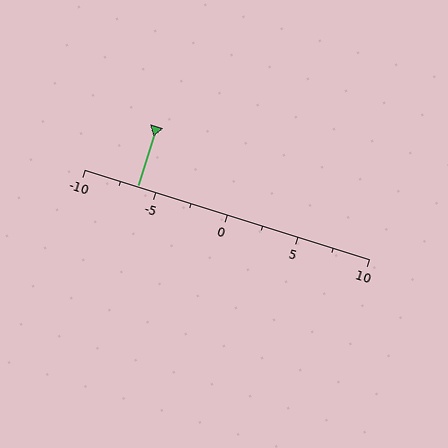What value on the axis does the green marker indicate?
The marker indicates approximately -6.2.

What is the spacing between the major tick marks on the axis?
The major ticks are spaced 5 apart.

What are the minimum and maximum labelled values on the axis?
The axis runs from -10 to 10.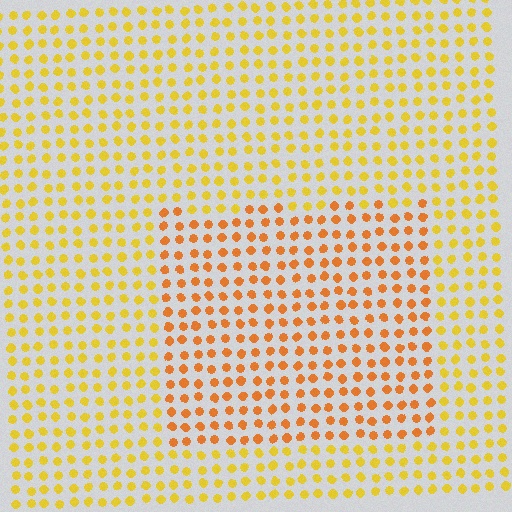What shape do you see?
I see a rectangle.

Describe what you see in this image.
The image is filled with small yellow elements in a uniform arrangement. A rectangle-shaped region is visible where the elements are tinted to a slightly different hue, forming a subtle color boundary.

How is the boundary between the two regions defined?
The boundary is defined purely by a slight shift in hue (about 27 degrees). Spacing, size, and orientation are identical on both sides.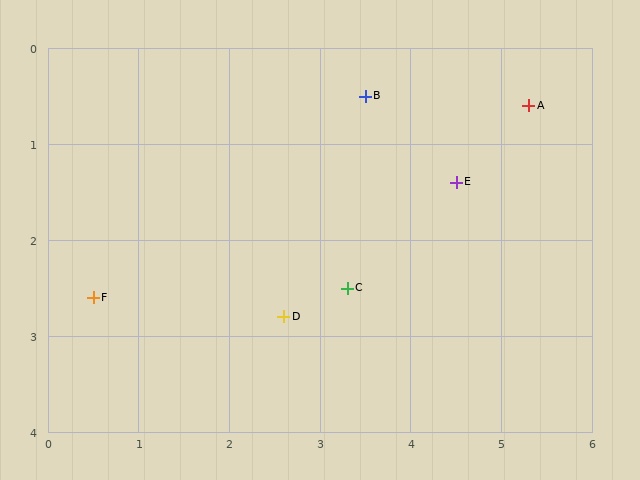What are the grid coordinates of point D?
Point D is at approximately (2.6, 2.8).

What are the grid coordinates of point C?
Point C is at approximately (3.3, 2.5).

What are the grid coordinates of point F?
Point F is at approximately (0.5, 2.6).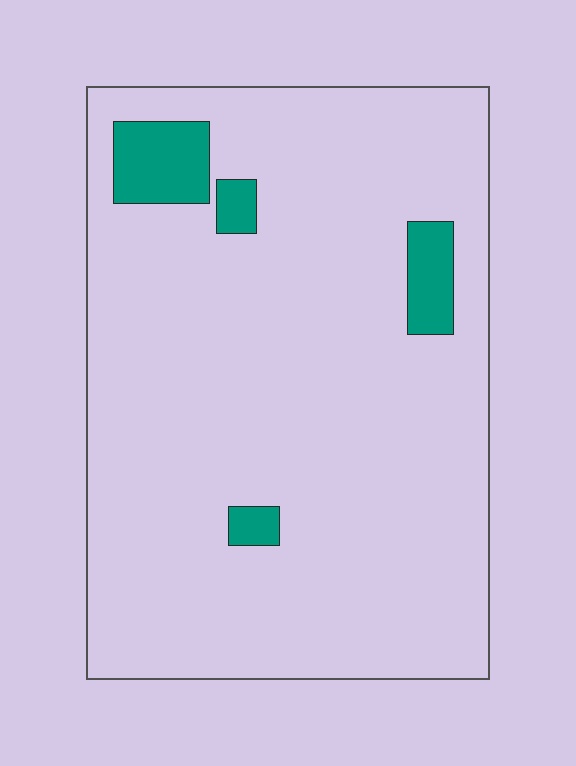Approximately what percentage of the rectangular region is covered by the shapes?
Approximately 5%.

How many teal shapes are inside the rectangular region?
4.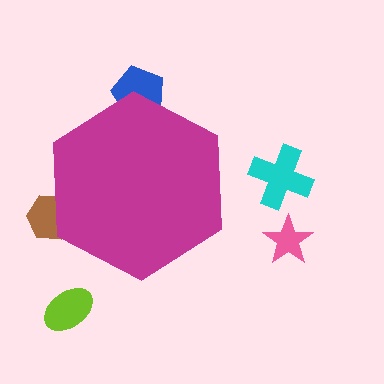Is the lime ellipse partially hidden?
No, the lime ellipse is fully visible.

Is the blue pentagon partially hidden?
Yes, the blue pentagon is partially hidden behind the magenta hexagon.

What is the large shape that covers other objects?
A magenta hexagon.